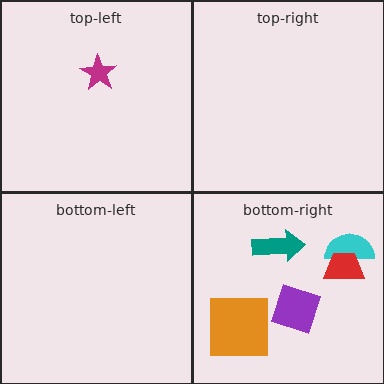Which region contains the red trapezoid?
The bottom-right region.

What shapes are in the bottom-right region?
The cyan semicircle, the teal arrow, the purple diamond, the orange square, the red trapezoid.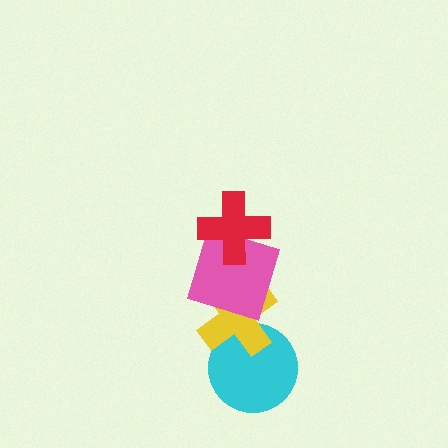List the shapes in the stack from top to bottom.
From top to bottom: the red cross, the pink square, the yellow cross, the cyan circle.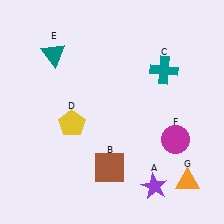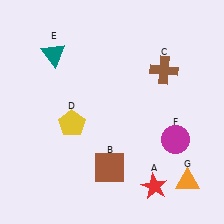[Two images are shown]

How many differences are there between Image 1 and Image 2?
There are 2 differences between the two images.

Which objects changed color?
A changed from purple to red. C changed from teal to brown.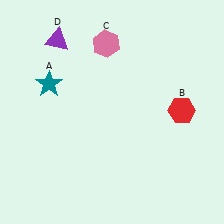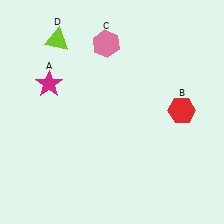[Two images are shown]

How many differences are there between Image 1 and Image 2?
There are 2 differences between the two images.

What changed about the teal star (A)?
In Image 1, A is teal. In Image 2, it changed to magenta.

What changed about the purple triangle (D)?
In Image 1, D is purple. In Image 2, it changed to lime.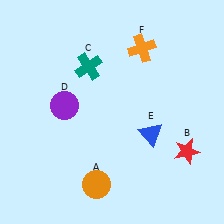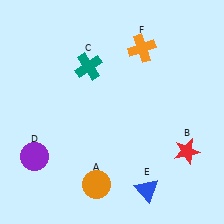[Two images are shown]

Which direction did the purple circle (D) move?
The purple circle (D) moved down.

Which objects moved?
The objects that moved are: the purple circle (D), the blue triangle (E).